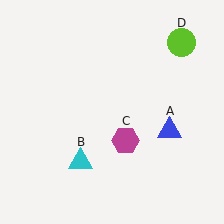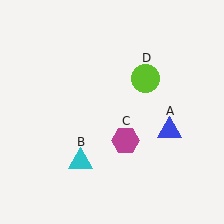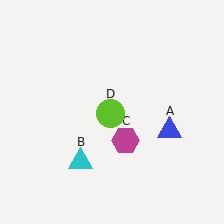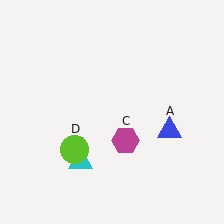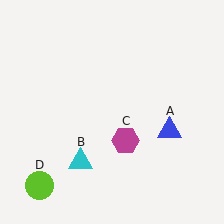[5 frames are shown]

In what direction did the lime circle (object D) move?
The lime circle (object D) moved down and to the left.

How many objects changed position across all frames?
1 object changed position: lime circle (object D).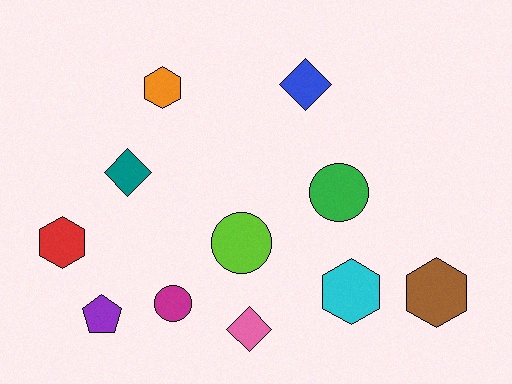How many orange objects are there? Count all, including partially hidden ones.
There is 1 orange object.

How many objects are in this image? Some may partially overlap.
There are 11 objects.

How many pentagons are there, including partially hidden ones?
There is 1 pentagon.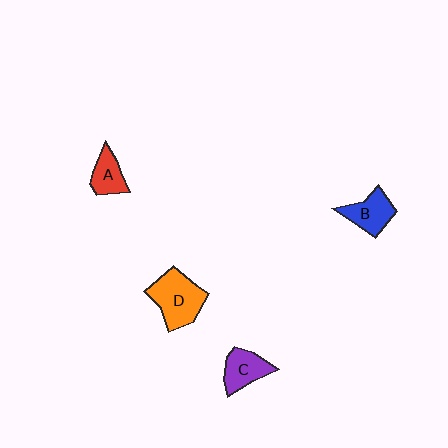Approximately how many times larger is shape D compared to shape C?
Approximately 1.5 times.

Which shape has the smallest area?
Shape A (red).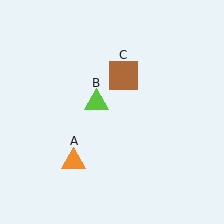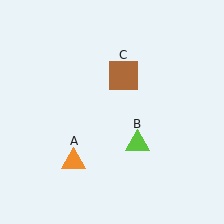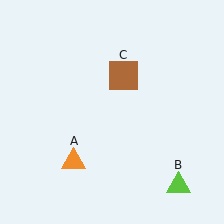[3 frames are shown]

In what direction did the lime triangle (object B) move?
The lime triangle (object B) moved down and to the right.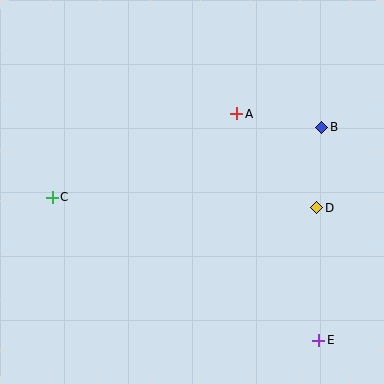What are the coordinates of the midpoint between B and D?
The midpoint between B and D is at (319, 167).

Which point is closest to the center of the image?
Point A at (237, 114) is closest to the center.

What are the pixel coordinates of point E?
Point E is at (319, 340).